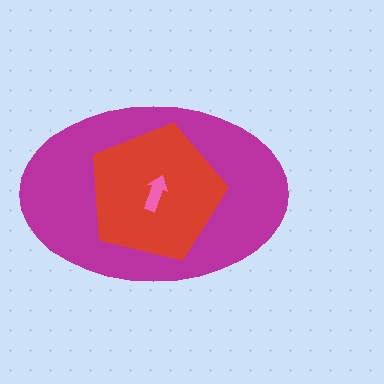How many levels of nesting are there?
3.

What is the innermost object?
The pink arrow.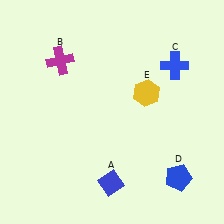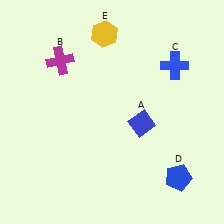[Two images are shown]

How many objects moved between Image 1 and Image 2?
2 objects moved between the two images.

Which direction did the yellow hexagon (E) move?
The yellow hexagon (E) moved up.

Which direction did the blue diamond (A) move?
The blue diamond (A) moved up.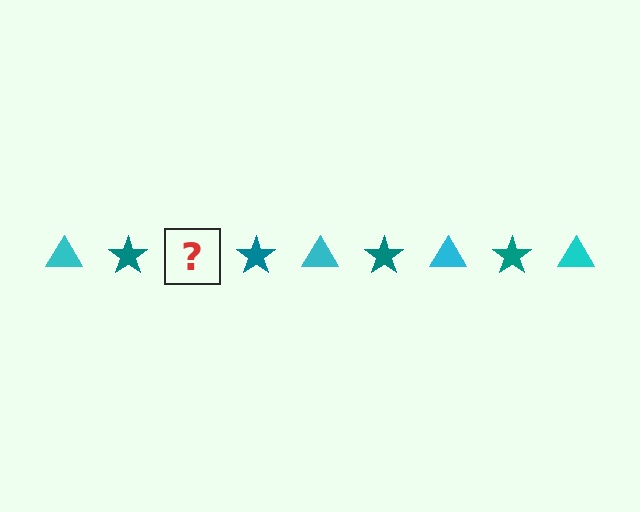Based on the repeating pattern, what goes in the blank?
The blank should be a cyan triangle.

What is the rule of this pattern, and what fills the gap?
The rule is that the pattern alternates between cyan triangle and teal star. The gap should be filled with a cyan triangle.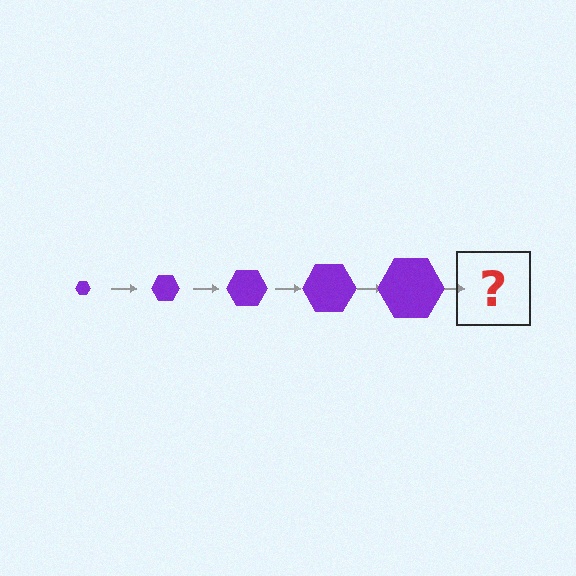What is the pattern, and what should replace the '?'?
The pattern is that the hexagon gets progressively larger each step. The '?' should be a purple hexagon, larger than the previous one.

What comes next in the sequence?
The next element should be a purple hexagon, larger than the previous one.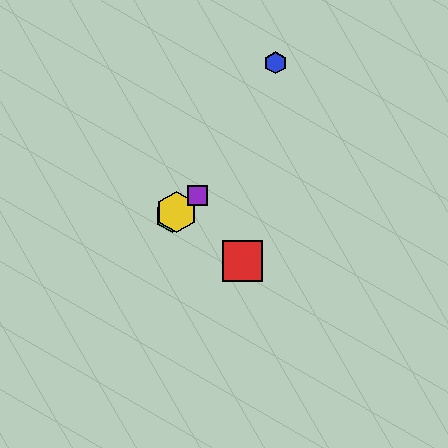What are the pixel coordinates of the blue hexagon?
The blue hexagon is at (275, 63).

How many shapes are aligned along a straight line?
3 shapes (the green hexagon, the yellow hexagon, the purple square) are aligned along a straight line.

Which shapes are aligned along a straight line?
The green hexagon, the yellow hexagon, the purple square are aligned along a straight line.